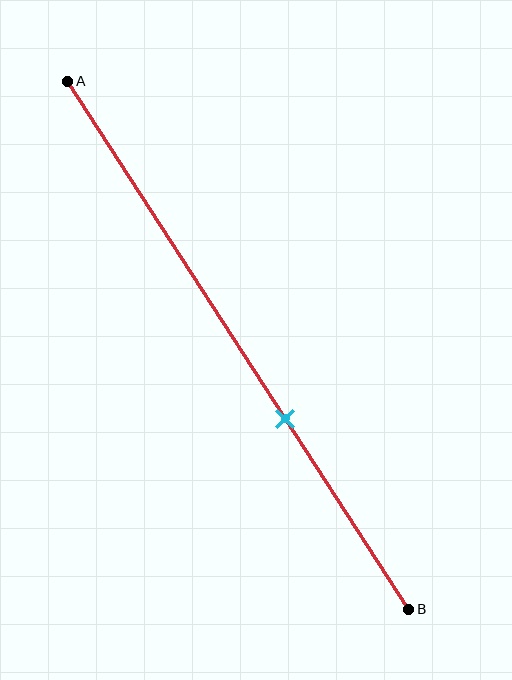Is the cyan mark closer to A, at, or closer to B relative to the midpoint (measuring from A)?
The cyan mark is closer to point B than the midpoint of segment AB.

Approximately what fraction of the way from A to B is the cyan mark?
The cyan mark is approximately 65% of the way from A to B.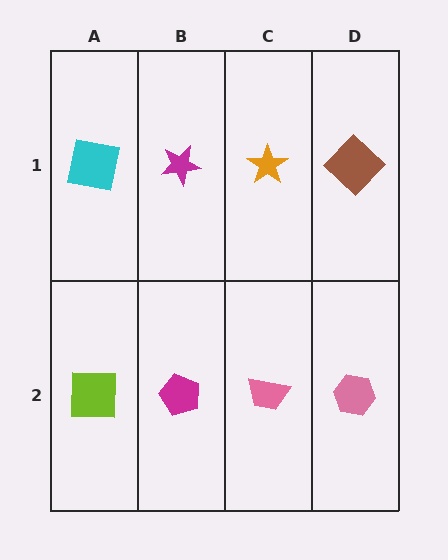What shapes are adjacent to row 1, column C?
A pink trapezoid (row 2, column C), a magenta star (row 1, column B), a brown diamond (row 1, column D).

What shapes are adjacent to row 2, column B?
A magenta star (row 1, column B), a lime square (row 2, column A), a pink trapezoid (row 2, column C).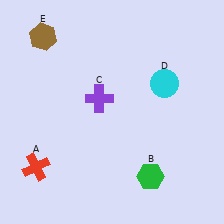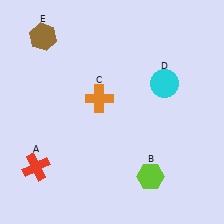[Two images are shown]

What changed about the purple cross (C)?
In Image 1, C is purple. In Image 2, it changed to orange.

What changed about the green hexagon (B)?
In Image 1, B is green. In Image 2, it changed to lime.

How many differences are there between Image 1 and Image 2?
There are 2 differences between the two images.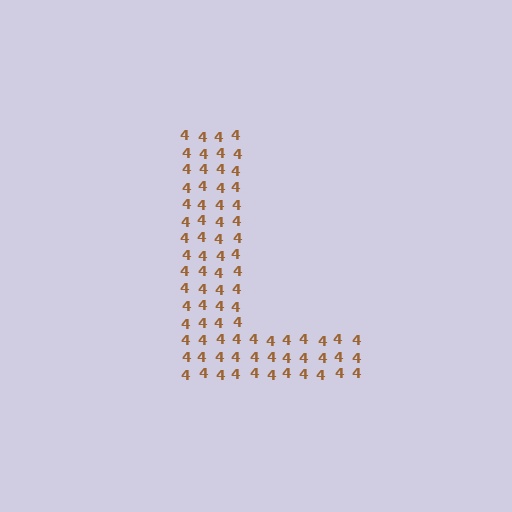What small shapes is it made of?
It is made of small digit 4's.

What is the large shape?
The large shape is the letter L.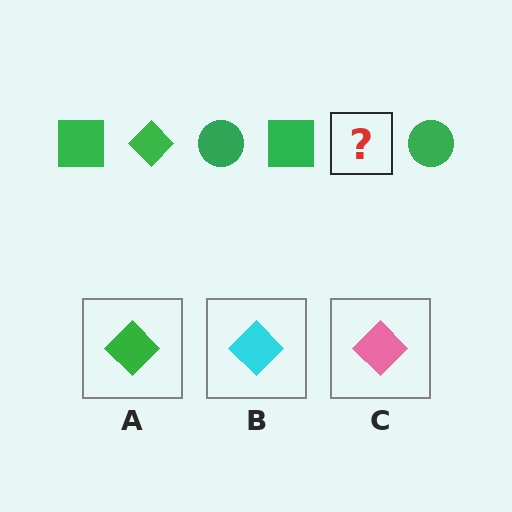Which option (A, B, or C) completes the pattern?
A.